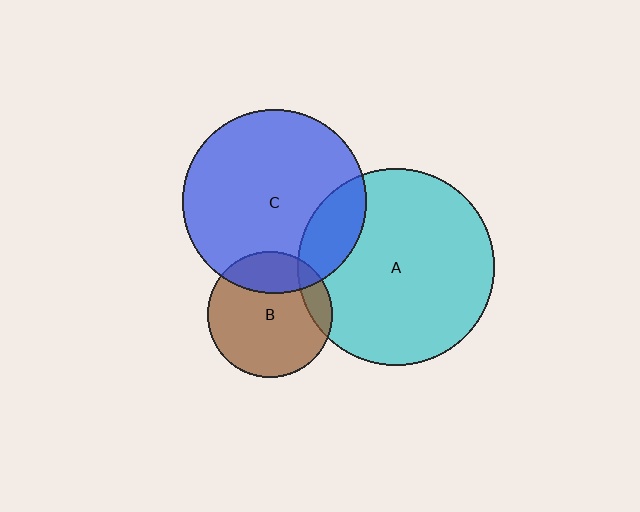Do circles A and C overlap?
Yes.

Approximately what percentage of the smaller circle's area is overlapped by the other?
Approximately 20%.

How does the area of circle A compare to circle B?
Approximately 2.5 times.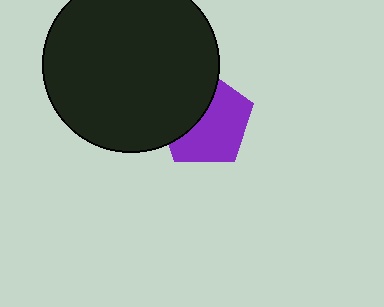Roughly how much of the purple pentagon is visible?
About half of it is visible (roughly 60%).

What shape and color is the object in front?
The object in front is a black circle.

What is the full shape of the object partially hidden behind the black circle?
The partially hidden object is a purple pentagon.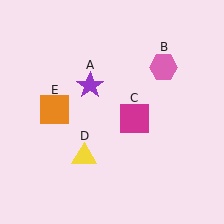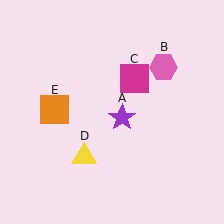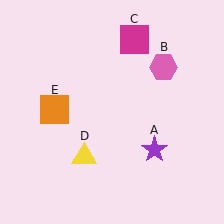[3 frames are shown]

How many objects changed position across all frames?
2 objects changed position: purple star (object A), magenta square (object C).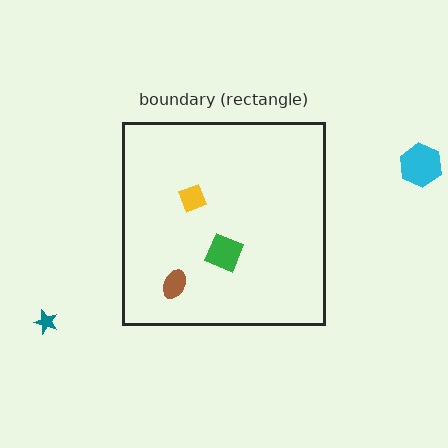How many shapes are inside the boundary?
3 inside, 2 outside.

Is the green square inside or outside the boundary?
Inside.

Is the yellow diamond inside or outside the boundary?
Inside.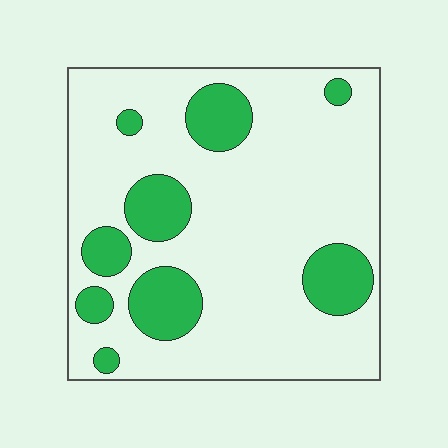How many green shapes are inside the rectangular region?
9.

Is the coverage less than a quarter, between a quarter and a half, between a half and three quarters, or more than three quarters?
Less than a quarter.